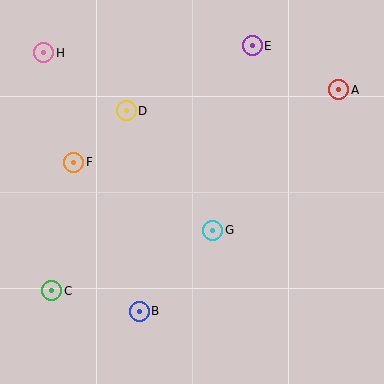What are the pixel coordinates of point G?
Point G is at (213, 231).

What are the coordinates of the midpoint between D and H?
The midpoint between D and H is at (85, 82).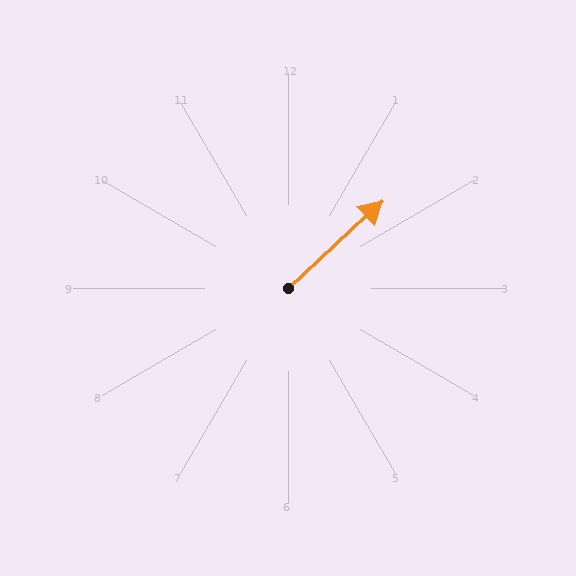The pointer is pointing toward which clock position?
Roughly 2 o'clock.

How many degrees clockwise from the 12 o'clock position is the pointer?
Approximately 47 degrees.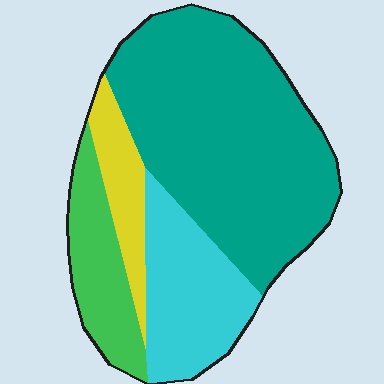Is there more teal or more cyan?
Teal.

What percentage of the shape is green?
Green covers 15% of the shape.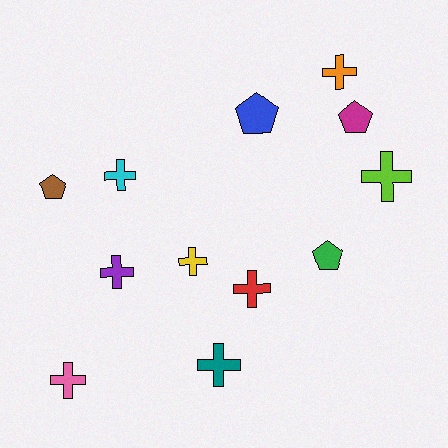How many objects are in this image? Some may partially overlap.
There are 12 objects.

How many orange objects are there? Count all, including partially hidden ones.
There is 1 orange object.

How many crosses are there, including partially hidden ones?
There are 8 crosses.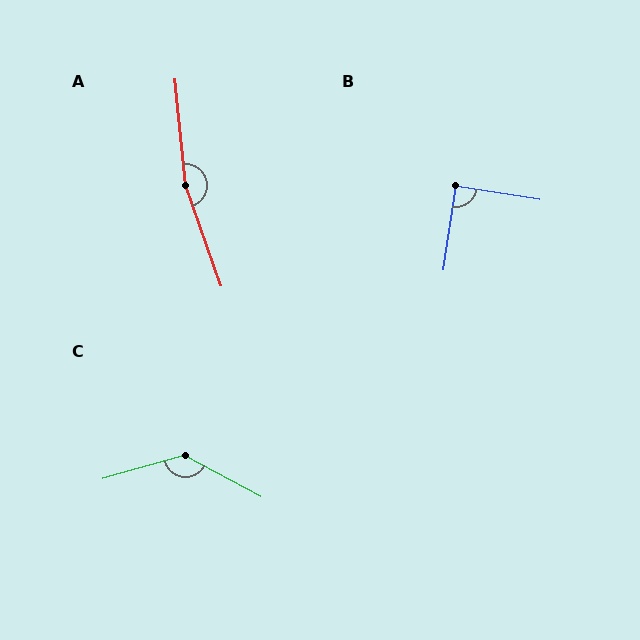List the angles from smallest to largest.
B (89°), C (136°), A (166°).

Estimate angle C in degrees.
Approximately 136 degrees.